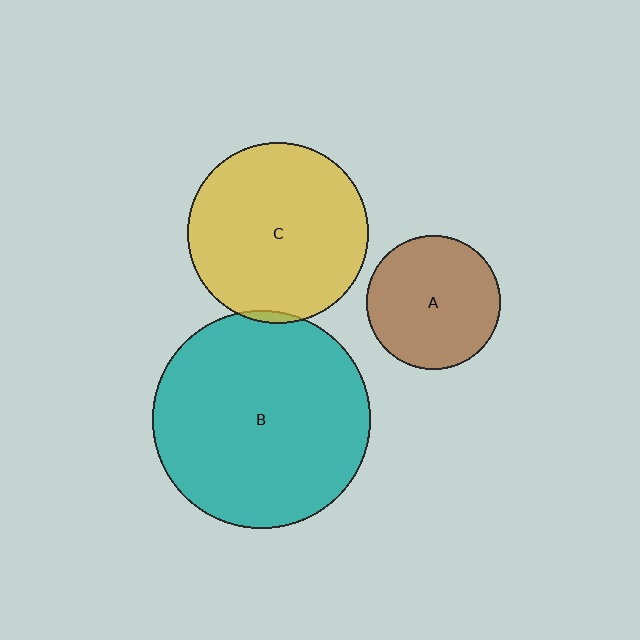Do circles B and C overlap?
Yes.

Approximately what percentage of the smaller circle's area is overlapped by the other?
Approximately 5%.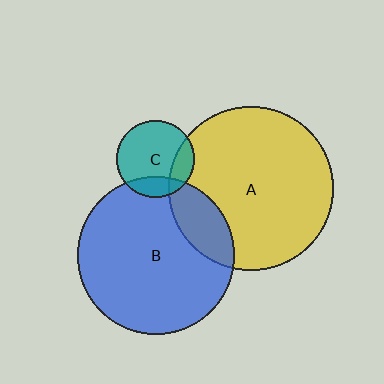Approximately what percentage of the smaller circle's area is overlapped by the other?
Approximately 20%.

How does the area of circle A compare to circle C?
Approximately 4.5 times.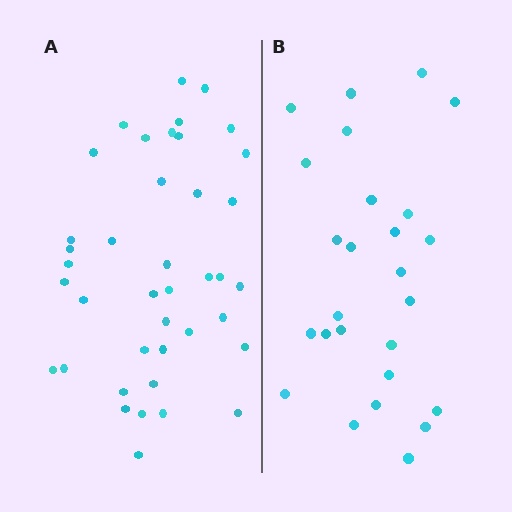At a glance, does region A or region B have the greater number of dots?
Region A (the left region) has more dots.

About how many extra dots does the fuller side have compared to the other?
Region A has approximately 15 more dots than region B.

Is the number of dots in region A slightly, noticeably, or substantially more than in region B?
Region A has substantially more. The ratio is roughly 1.5 to 1.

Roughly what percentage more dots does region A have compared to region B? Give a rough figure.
About 55% more.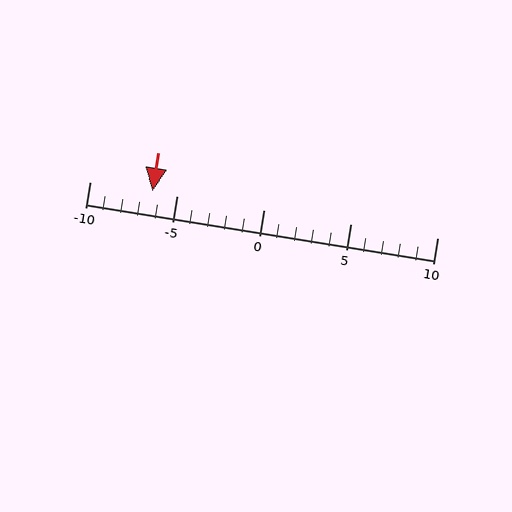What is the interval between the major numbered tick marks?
The major tick marks are spaced 5 units apart.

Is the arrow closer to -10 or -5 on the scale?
The arrow is closer to -5.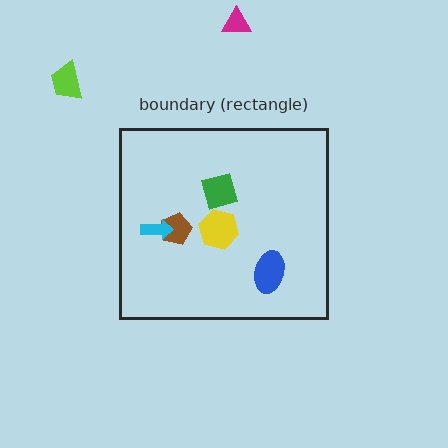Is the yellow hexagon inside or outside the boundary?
Inside.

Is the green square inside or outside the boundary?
Inside.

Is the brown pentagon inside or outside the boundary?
Inside.